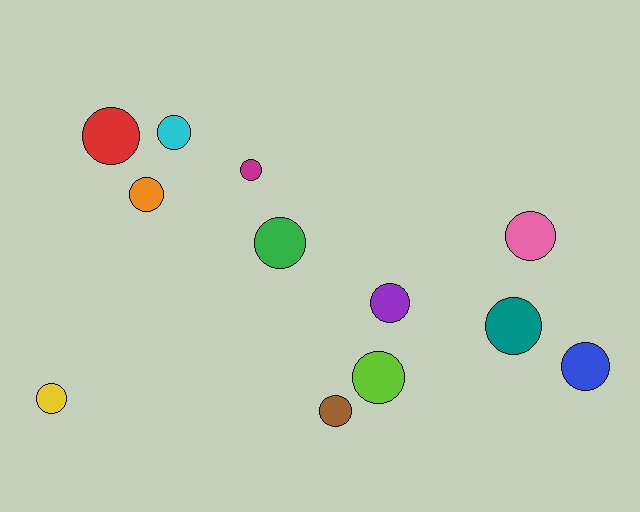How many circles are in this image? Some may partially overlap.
There are 12 circles.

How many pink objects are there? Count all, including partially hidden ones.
There is 1 pink object.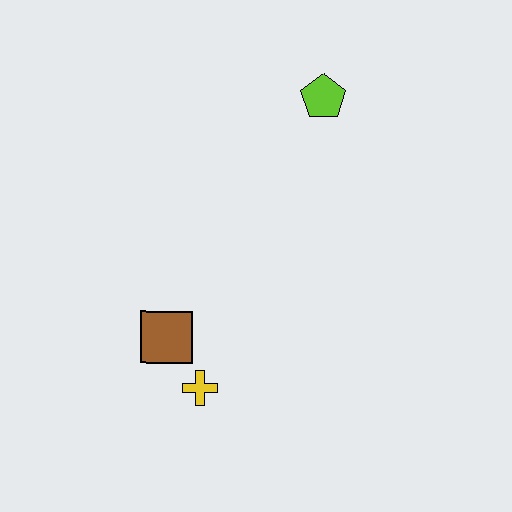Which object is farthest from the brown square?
The lime pentagon is farthest from the brown square.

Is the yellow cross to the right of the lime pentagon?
No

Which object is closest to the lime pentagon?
The brown square is closest to the lime pentagon.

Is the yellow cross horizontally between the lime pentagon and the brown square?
Yes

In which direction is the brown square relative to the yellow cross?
The brown square is above the yellow cross.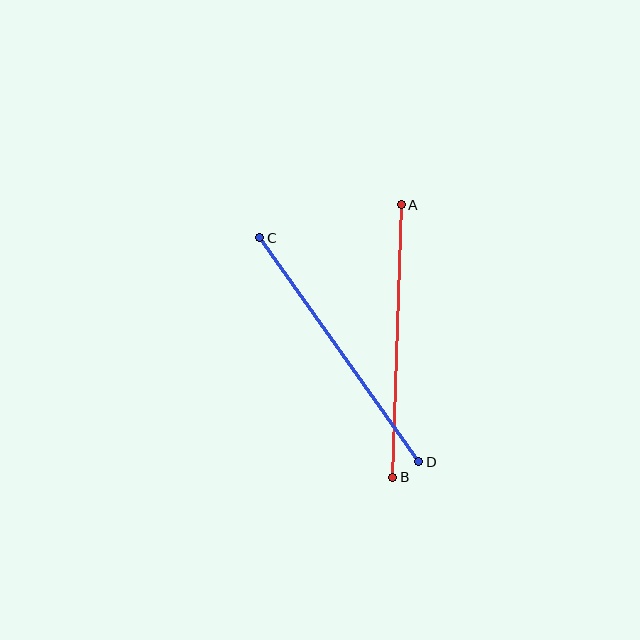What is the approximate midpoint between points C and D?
The midpoint is at approximately (339, 350) pixels.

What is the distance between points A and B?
The distance is approximately 273 pixels.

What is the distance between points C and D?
The distance is approximately 274 pixels.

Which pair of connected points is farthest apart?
Points C and D are farthest apart.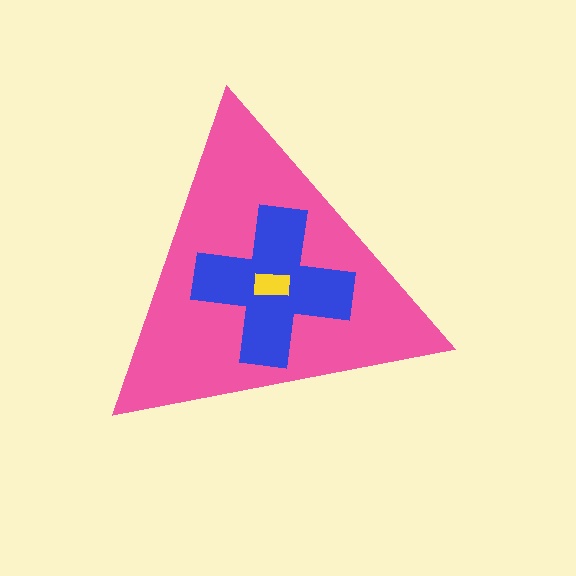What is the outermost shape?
The pink triangle.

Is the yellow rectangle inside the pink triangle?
Yes.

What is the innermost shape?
The yellow rectangle.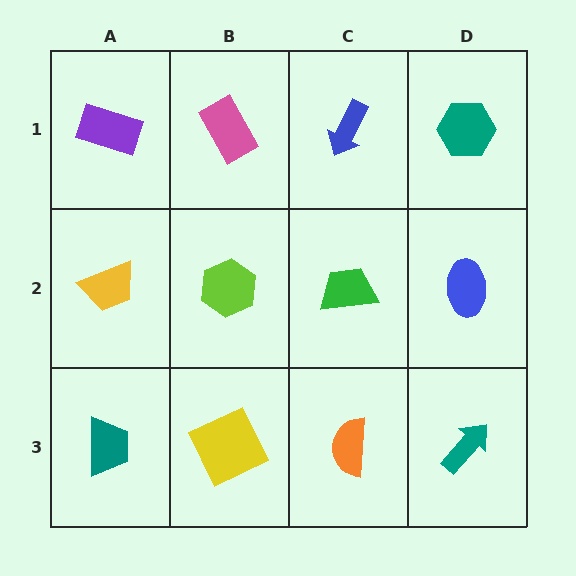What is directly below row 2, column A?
A teal trapezoid.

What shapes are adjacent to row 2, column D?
A teal hexagon (row 1, column D), a teal arrow (row 3, column D), a green trapezoid (row 2, column C).